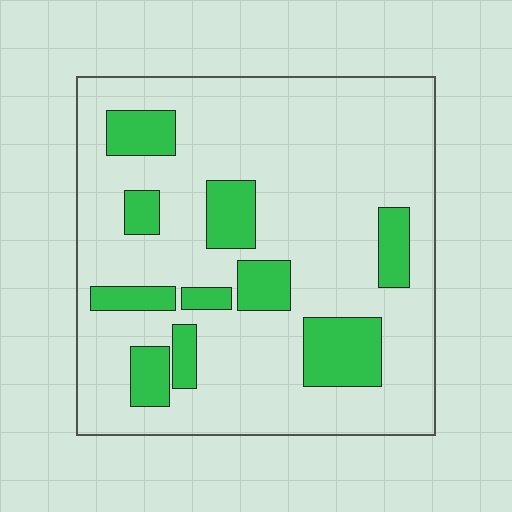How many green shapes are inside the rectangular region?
10.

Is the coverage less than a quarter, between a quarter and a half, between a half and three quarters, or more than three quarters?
Less than a quarter.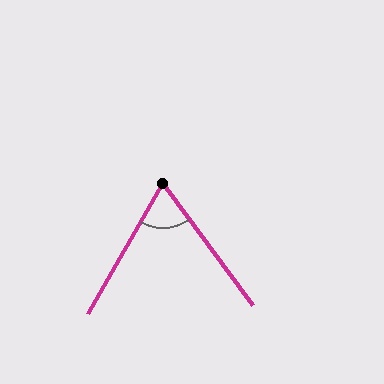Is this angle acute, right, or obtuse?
It is acute.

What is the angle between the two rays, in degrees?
Approximately 66 degrees.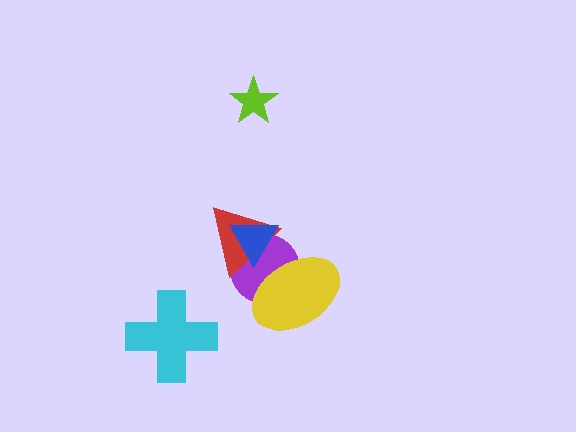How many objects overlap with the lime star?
0 objects overlap with the lime star.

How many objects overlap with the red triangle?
3 objects overlap with the red triangle.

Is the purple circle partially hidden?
Yes, it is partially covered by another shape.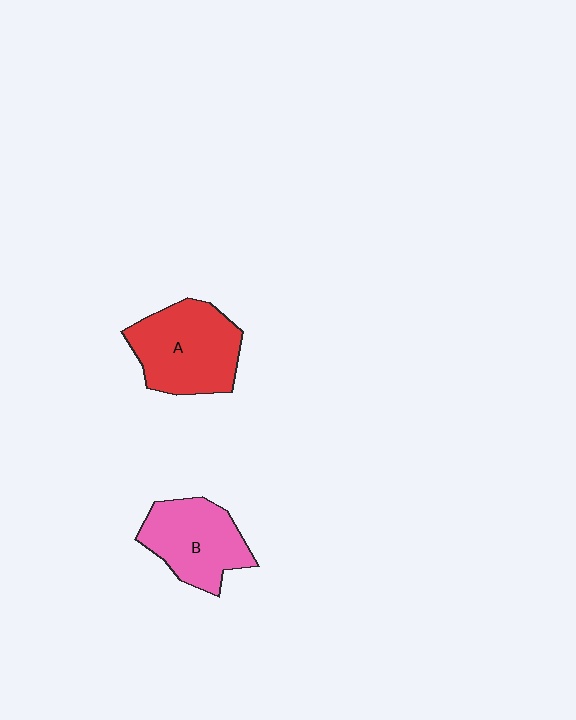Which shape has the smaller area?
Shape B (pink).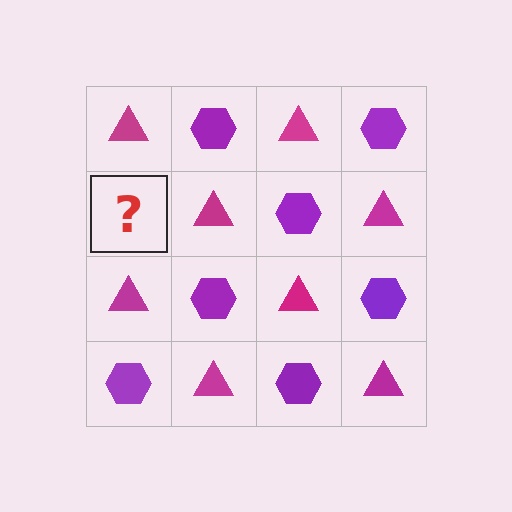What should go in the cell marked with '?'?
The missing cell should contain a purple hexagon.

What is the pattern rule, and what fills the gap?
The rule is that it alternates magenta triangle and purple hexagon in a checkerboard pattern. The gap should be filled with a purple hexagon.